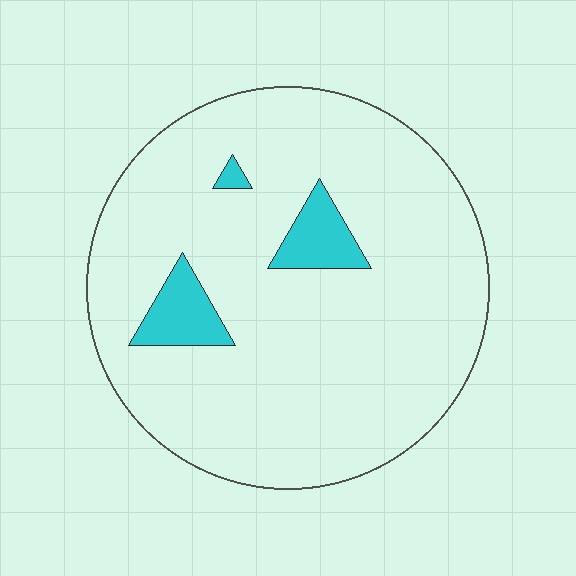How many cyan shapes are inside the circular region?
3.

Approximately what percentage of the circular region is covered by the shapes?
Approximately 10%.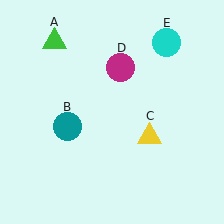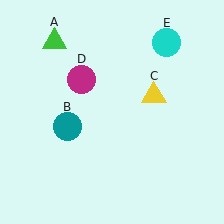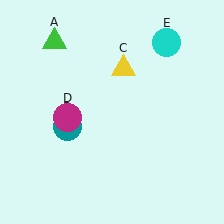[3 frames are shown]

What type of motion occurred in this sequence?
The yellow triangle (object C), magenta circle (object D) rotated counterclockwise around the center of the scene.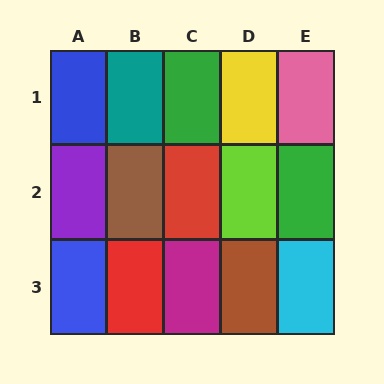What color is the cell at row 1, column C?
Green.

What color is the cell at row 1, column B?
Teal.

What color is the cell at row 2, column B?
Brown.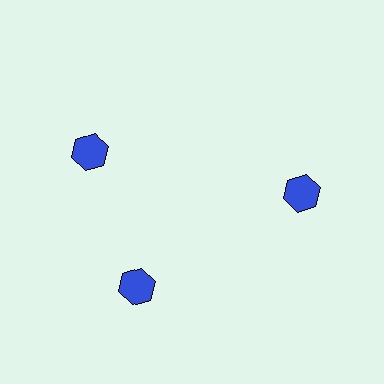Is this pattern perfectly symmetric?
No. The 3 blue hexagons are arranged in a ring, but one element near the 11 o'clock position is rotated out of alignment along the ring, breaking the 3-fold rotational symmetry.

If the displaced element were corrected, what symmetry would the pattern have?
It would have 3-fold rotational symmetry — the pattern would map onto itself every 120 degrees.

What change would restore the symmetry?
The symmetry would be restored by rotating it back into even spacing with its neighbors so that all 3 hexagons sit at equal angles and equal distance from the center.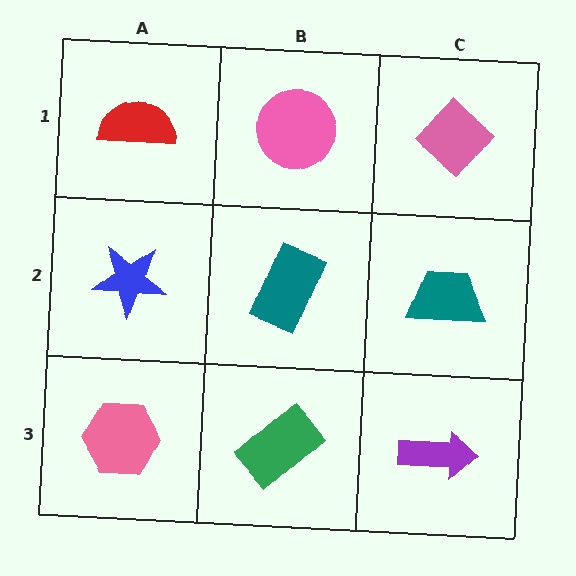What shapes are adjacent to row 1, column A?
A blue star (row 2, column A), a pink circle (row 1, column B).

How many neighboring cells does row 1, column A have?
2.